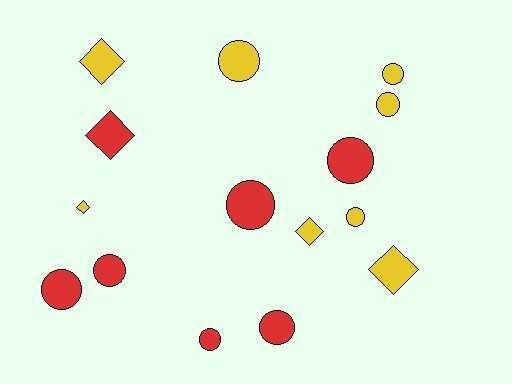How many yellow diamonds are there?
There are 4 yellow diamonds.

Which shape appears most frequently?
Circle, with 10 objects.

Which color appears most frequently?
Yellow, with 8 objects.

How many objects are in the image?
There are 15 objects.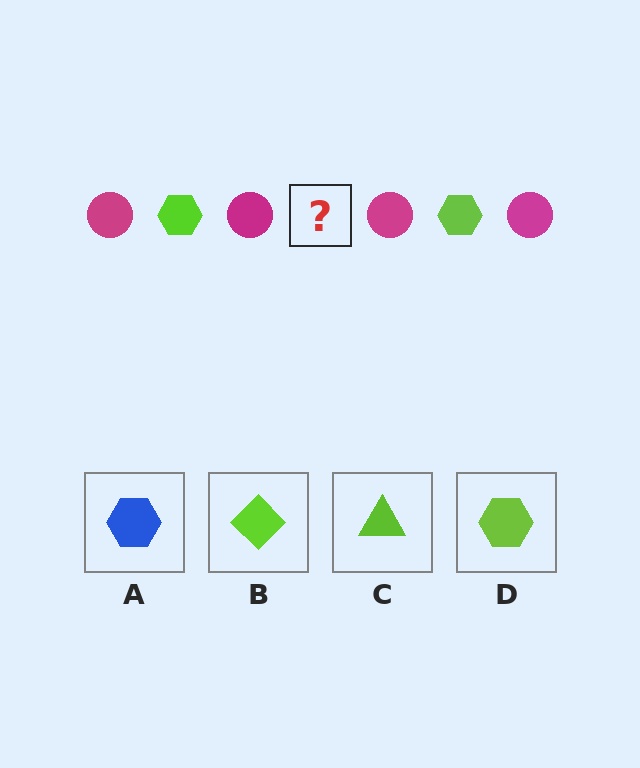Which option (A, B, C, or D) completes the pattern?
D.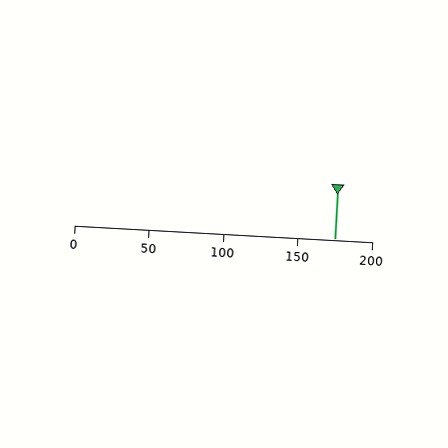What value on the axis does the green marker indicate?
The marker indicates approximately 175.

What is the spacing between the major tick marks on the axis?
The major ticks are spaced 50 apart.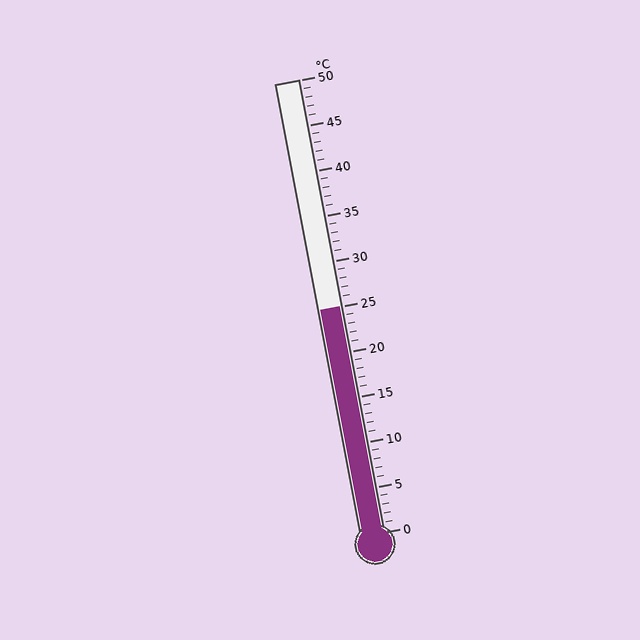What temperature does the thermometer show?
The thermometer shows approximately 25°C.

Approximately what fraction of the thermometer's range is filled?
The thermometer is filled to approximately 50% of its range.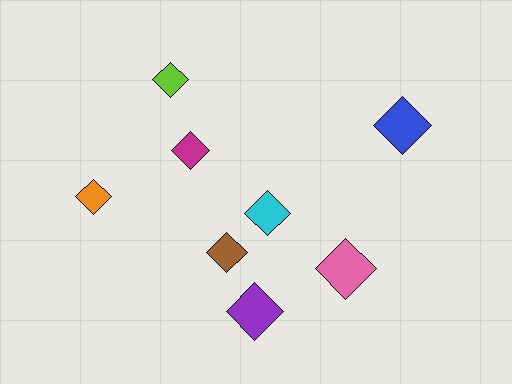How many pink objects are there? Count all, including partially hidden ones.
There is 1 pink object.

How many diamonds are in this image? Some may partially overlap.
There are 8 diamonds.